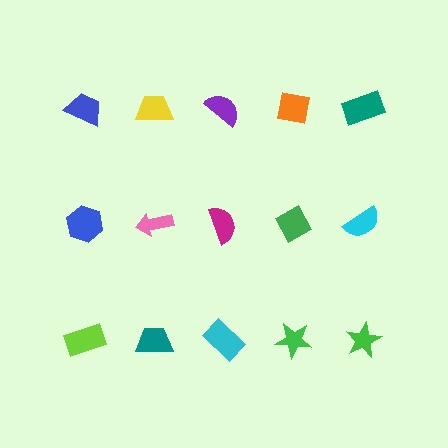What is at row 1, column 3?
A purple semicircle.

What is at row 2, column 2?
A pink arrow.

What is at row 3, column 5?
A green star.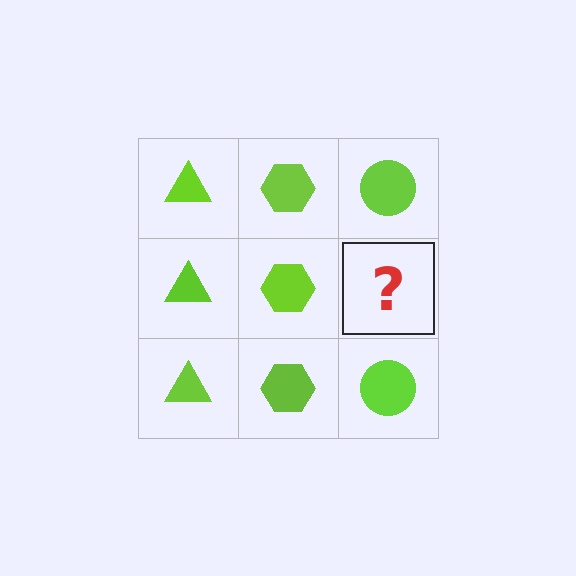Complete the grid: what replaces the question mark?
The question mark should be replaced with a lime circle.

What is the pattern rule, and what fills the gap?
The rule is that each column has a consistent shape. The gap should be filled with a lime circle.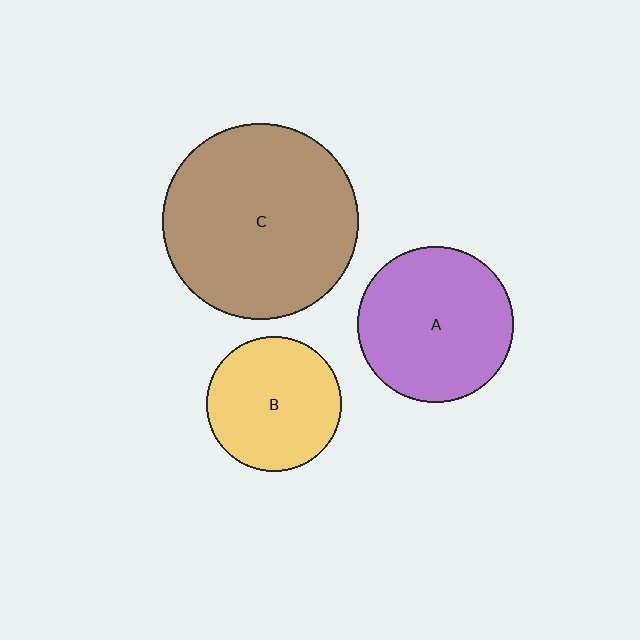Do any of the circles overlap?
No, none of the circles overlap.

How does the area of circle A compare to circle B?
Approximately 1.3 times.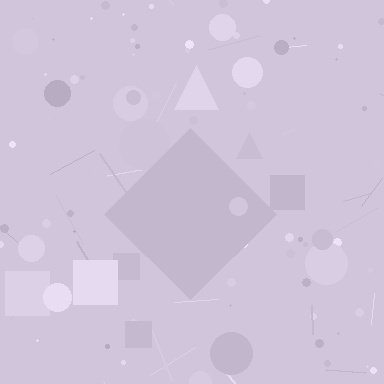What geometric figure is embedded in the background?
A diamond is embedded in the background.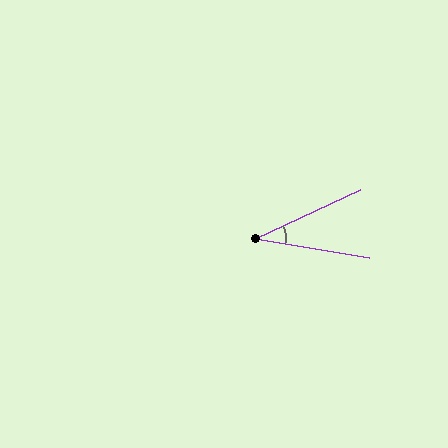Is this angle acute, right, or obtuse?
It is acute.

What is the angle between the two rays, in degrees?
Approximately 34 degrees.